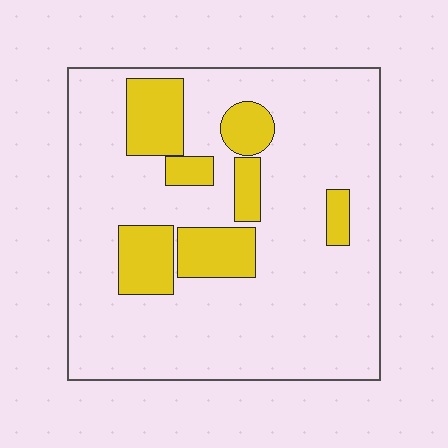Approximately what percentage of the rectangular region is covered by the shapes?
Approximately 20%.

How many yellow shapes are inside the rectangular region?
7.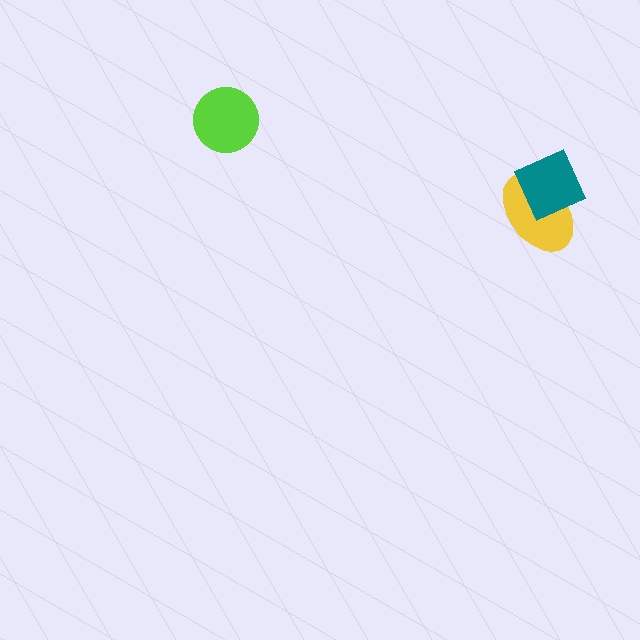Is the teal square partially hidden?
No, no other shape covers it.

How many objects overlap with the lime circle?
0 objects overlap with the lime circle.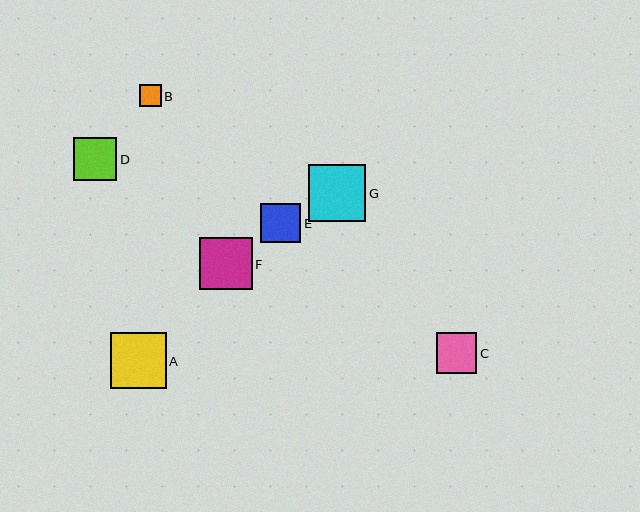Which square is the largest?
Square G is the largest with a size of approximately 57 pixels.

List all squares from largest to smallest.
From largest to smallest: G, A, F, D, C, E, B.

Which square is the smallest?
Square B is the smallest with a size of approximately 22 pixels.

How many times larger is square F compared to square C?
Square F is approximately 1.3 times the size of square C.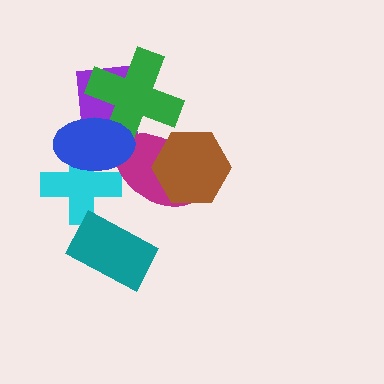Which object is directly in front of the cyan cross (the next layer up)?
The purple rectangle is directly in front of the cyan cross.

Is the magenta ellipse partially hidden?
Yes, it is partially covered by another shape.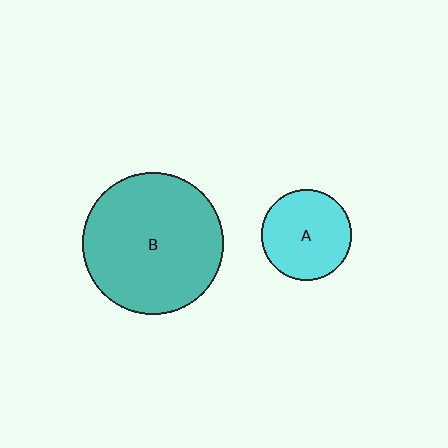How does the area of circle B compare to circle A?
Approximately 2.4 times.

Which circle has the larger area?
Circle B (teal).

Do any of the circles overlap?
No, none of the circles overlap.